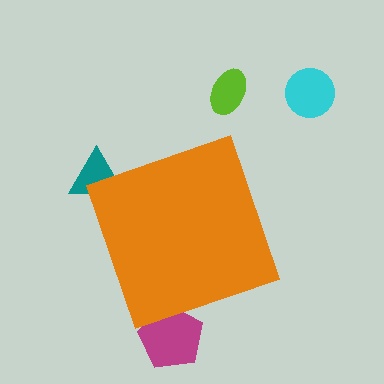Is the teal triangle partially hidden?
Yes, the teal triangle is partially hidden behind the orange diamond.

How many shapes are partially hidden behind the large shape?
2 shapes are partially hidden.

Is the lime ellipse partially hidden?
No, the lime ellipse is fully visible.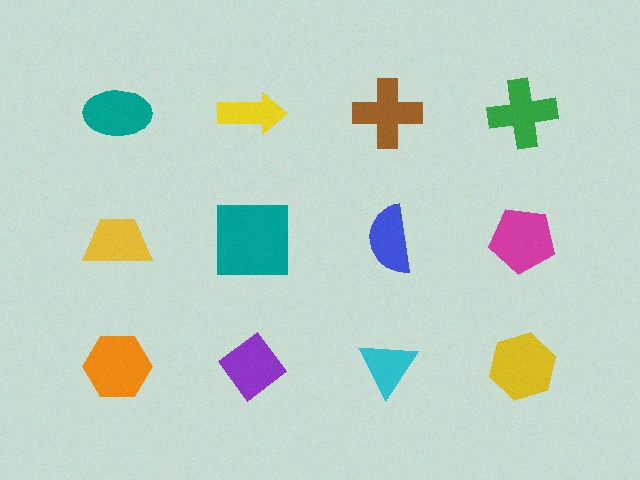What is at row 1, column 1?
A teal ellipse.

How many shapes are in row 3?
4 shapes.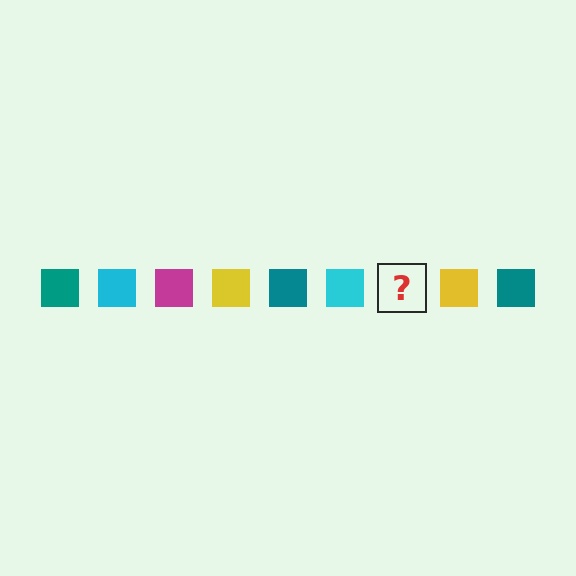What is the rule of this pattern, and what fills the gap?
The rule is that the pattern cycles through teal, cyan, magenta, yellow squares. The gap should be filled with a magenta square.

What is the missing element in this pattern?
The missing element is a magenta square.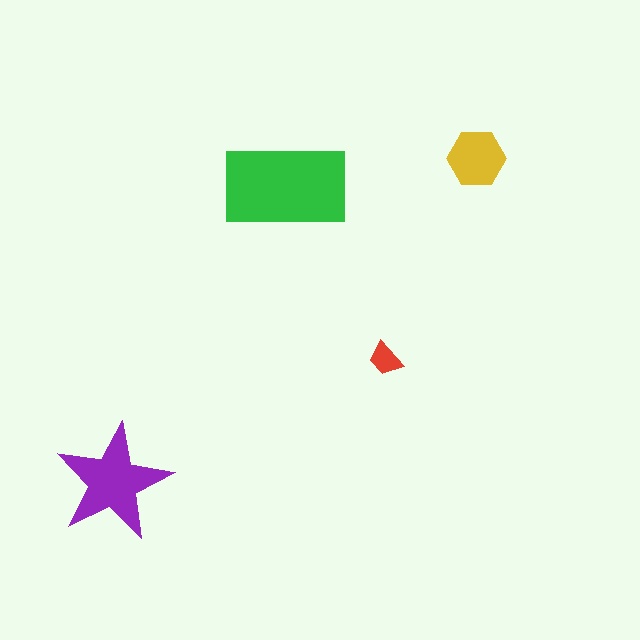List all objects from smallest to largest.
The red trapezoid, the yellow hexagon, the purple star, the green rectangle.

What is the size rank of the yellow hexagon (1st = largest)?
3rd.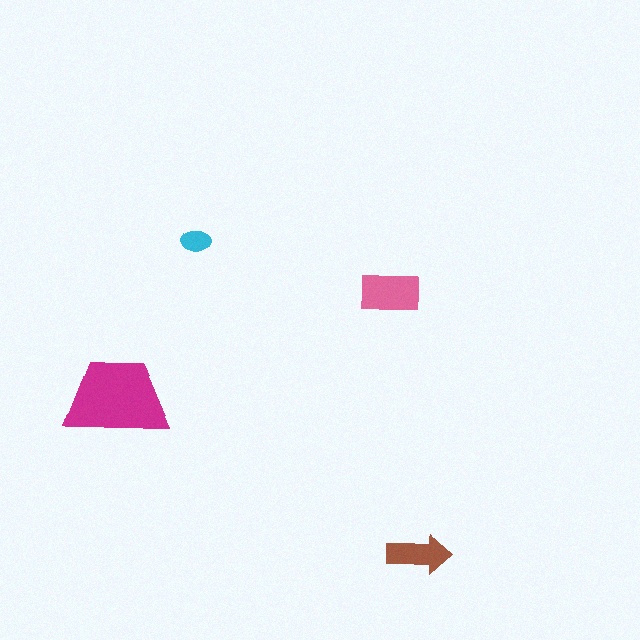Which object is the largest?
The magenta trapezoid.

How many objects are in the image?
There are 4 objects in the image.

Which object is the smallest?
The cyan ellipse.